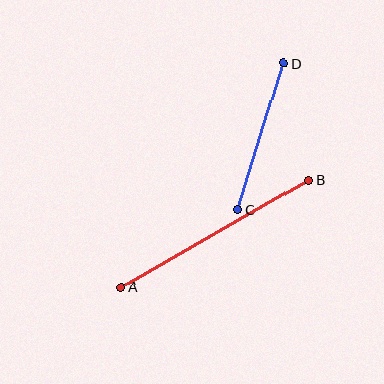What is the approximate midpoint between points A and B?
The midpoint is at approximately (215, 233) pixels.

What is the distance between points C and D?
The distance is approximately 154 pixels.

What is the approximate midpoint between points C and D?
The midpoint is at approximately (261, 137) pixels.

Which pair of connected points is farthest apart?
Points A and B are farthest apart.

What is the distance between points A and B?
The distance is approximately 216 pixels.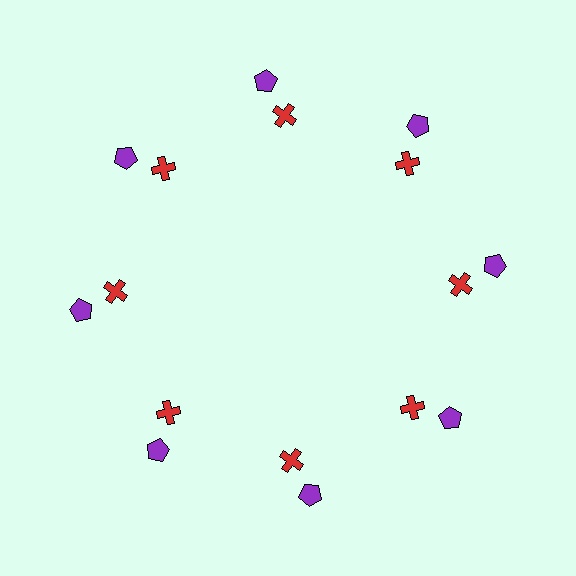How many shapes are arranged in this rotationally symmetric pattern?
There are 16 shapes, arranged in 8 groups of 2.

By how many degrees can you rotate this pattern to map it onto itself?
The pattern maps onto itself every 45 degrees of rotation.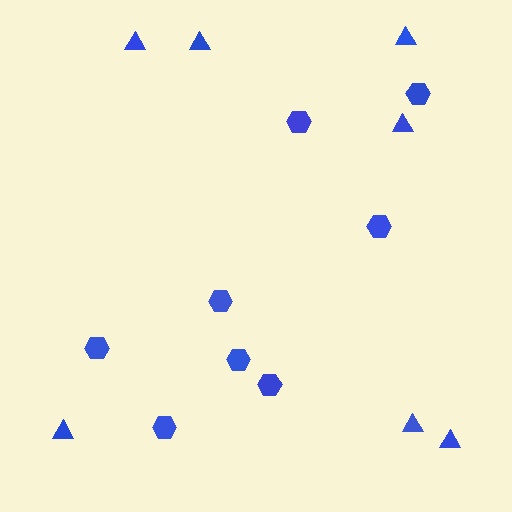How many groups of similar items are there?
There are 2 groups: one group of hexagons (8) and one group of triangles (7).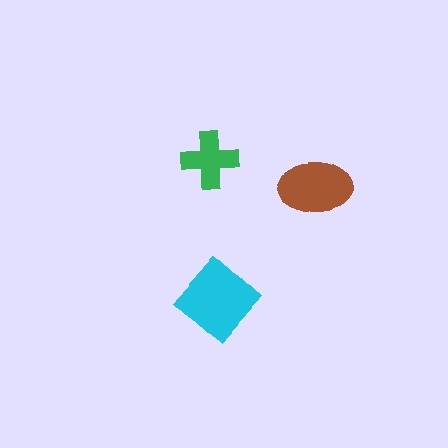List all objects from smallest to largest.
The green cross, the brown ellipse, the cyan diamond.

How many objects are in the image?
There are 3 objects in the image.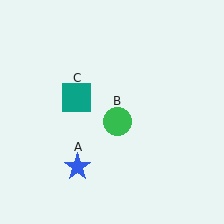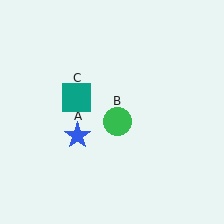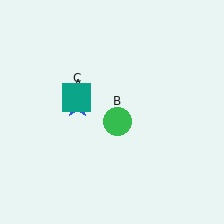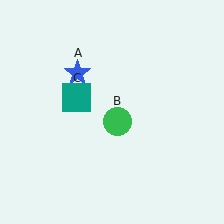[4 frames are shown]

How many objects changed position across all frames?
1 object changed position: blue star (object A).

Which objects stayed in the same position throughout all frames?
Green circle (object B) and teal square (object C) remained stationary.